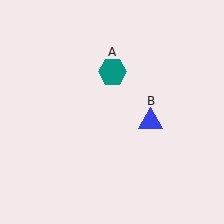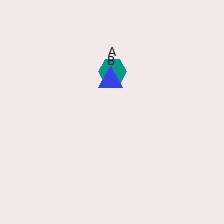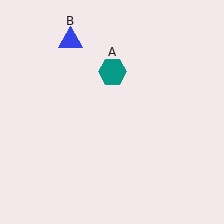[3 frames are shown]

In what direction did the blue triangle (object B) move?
The blue triangle (object B) moved up and to the left.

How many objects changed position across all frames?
1 object changed position: blue triangle (object B).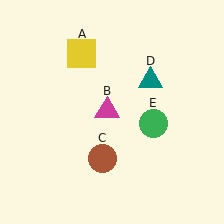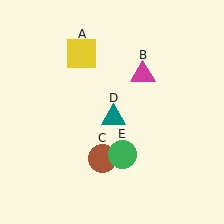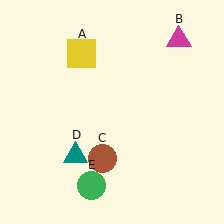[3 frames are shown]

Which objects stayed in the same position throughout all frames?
Yellow square (object A) and brown circle (object C) remained stationary.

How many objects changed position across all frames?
3 objects changed position: magenta triangle (object B), teal triangle (object D), green circle (object E).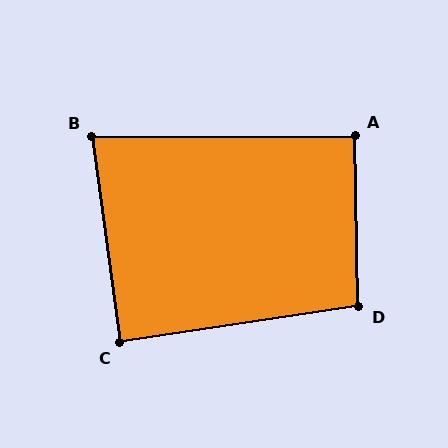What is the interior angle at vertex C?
Approximately 89 degrees (approximately right).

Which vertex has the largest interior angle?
D, at approximately 97 degrees.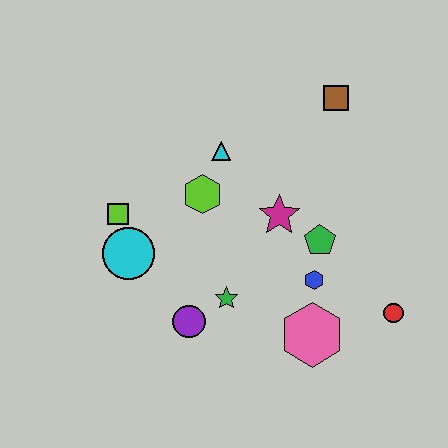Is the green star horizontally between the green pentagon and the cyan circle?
Yes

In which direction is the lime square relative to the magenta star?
The lime square is to the left of the magenta star.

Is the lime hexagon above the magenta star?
Yes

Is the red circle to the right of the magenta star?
Yes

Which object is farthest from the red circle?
The lime square is farthest from the red circle.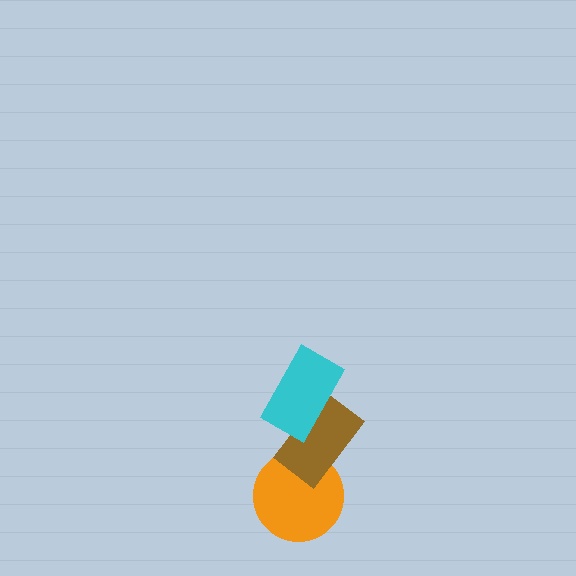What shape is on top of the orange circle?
The brown rectangle is on top of the orange circle.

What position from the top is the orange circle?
The orange circle is 3rd from the top.